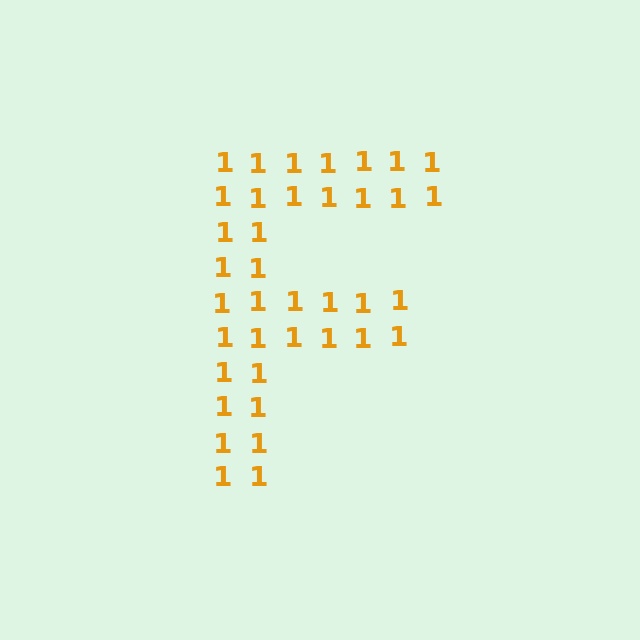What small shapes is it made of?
It is made of small digit 1's.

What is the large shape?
The large shape is the letter F.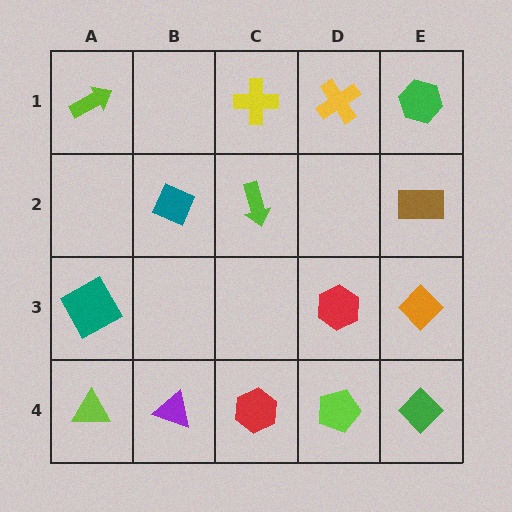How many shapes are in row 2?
3 shapes.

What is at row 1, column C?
A yellow cross.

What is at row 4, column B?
A purple triangle.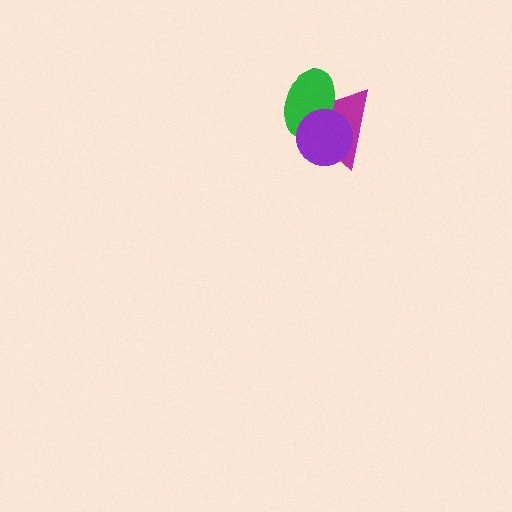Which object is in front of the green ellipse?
The purple circle is in front of the green ellipse.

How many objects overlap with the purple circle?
2 objects overlap with the purple circle.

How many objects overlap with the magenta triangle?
2 objects overlap with the magenta triangle.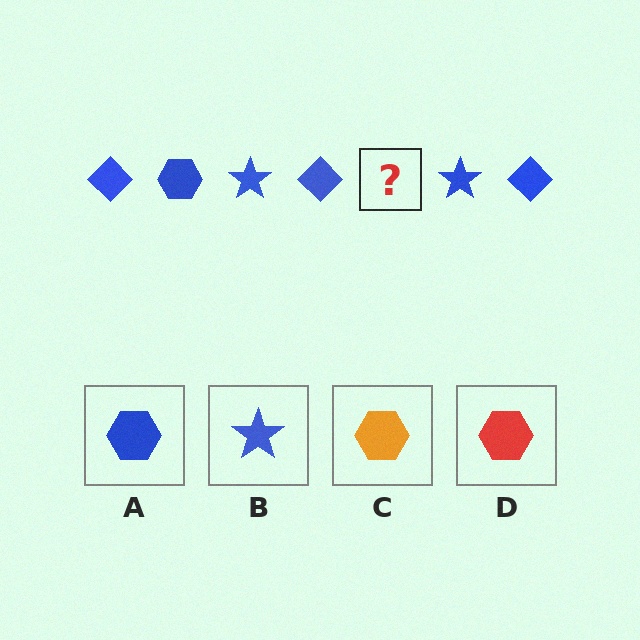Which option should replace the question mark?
Option A.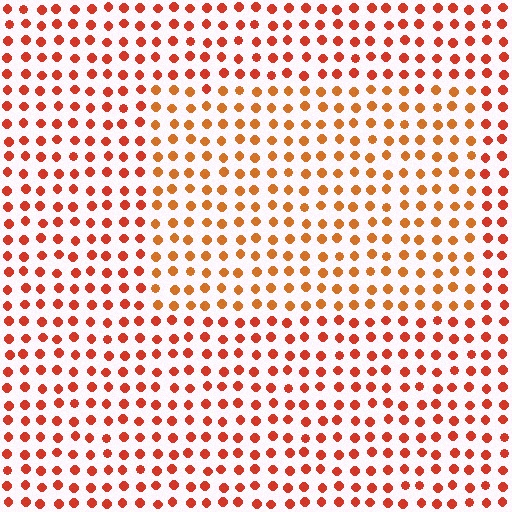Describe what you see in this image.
The image is filled with small red elements in a uniform arrangement. A rectangle-shaped region is visible where the elements are tinted to a slightly different hue, forming a subtle color boundary.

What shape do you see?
I see a rectangle.